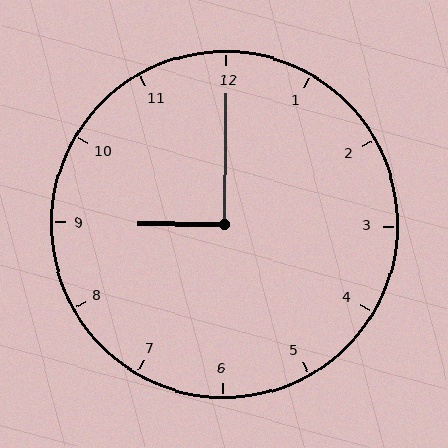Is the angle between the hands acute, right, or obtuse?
It is right.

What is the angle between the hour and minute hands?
Approximately 90 degrees.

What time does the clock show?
9:00.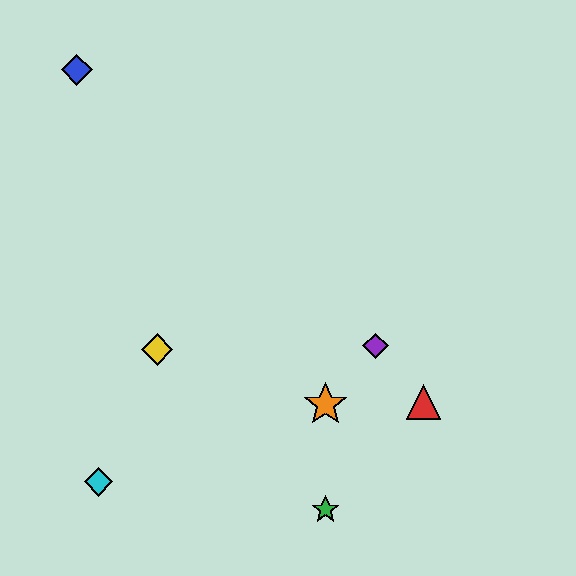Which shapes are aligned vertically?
The green star, the orange star are aligned vertically.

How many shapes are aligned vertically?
2 shapes (the green star, the orange star) are aligned vertically.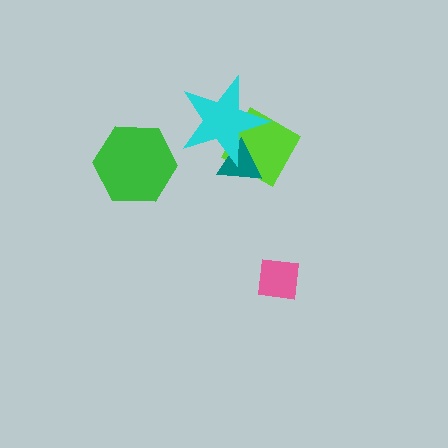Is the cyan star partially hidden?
No, no other shape covers it.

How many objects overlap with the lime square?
2 objects overlap with the lime square.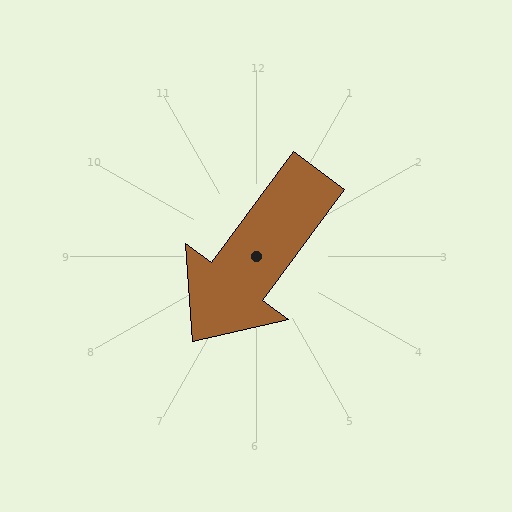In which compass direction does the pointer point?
Southwest.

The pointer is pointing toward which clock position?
Roughly 7 o'clock.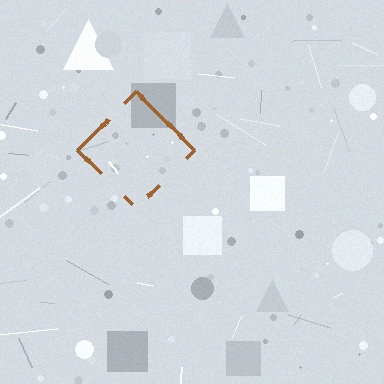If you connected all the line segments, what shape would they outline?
They would outline a diamond.